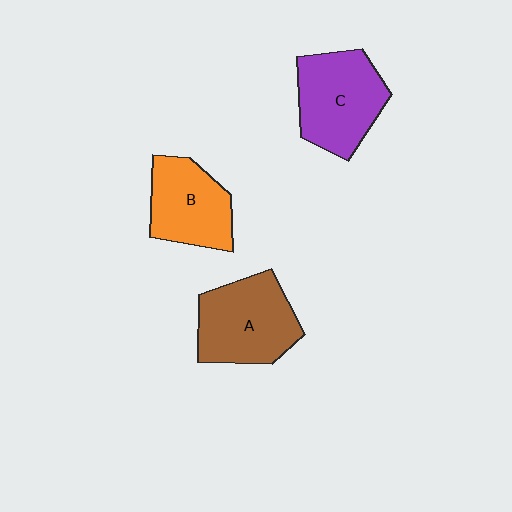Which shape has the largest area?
Shape A (brown).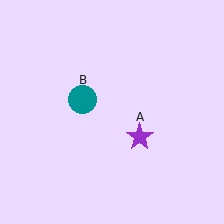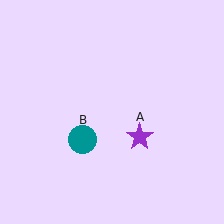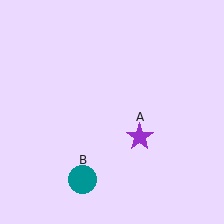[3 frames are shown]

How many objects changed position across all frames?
1 object changed position: teal circle (object B).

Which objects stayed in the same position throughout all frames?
Purple star (object A) remained stationary.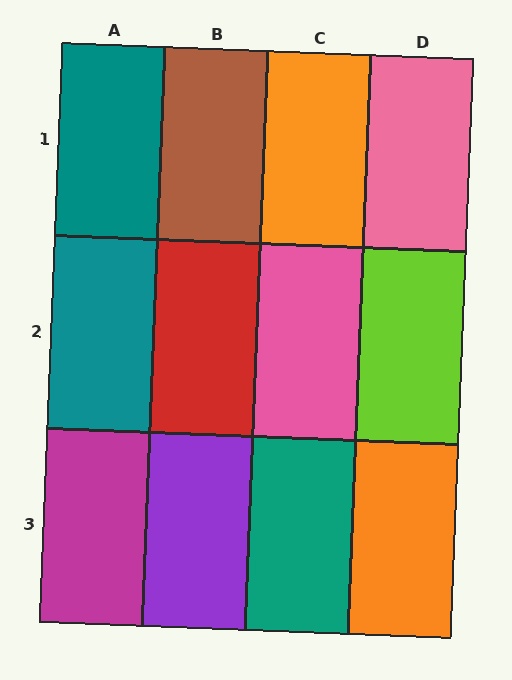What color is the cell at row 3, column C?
Teal.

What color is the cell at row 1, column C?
Orange.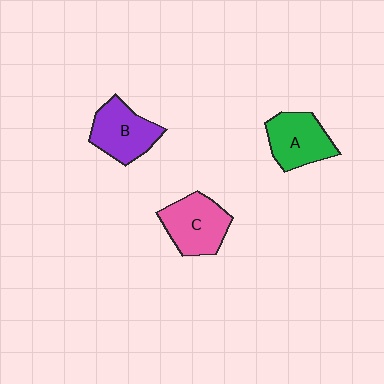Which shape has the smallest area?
Shape A (green).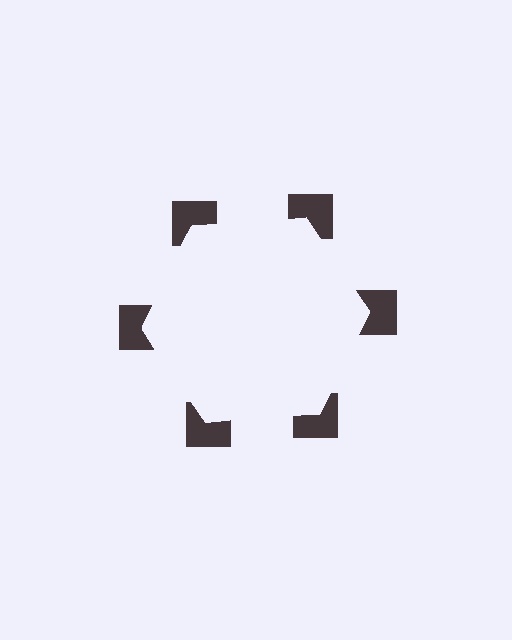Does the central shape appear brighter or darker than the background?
It typically appears slightly brighter than the background, even though no actual brightness change is drawn.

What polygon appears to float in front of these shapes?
An illusory hexagon — its edges are inferred from the aligned wedge cuts in the notched squares, not physically drawn.